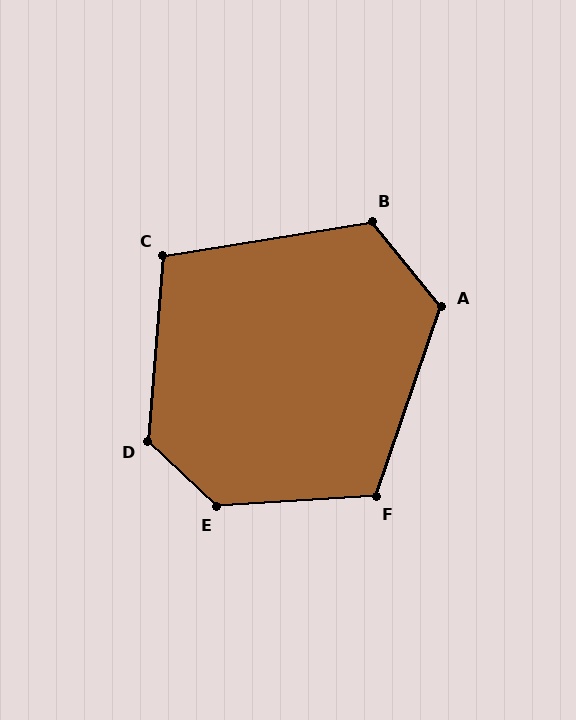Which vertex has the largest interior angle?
E, at approximately 134 degrees.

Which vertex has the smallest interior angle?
C, at approximately 104 degrees.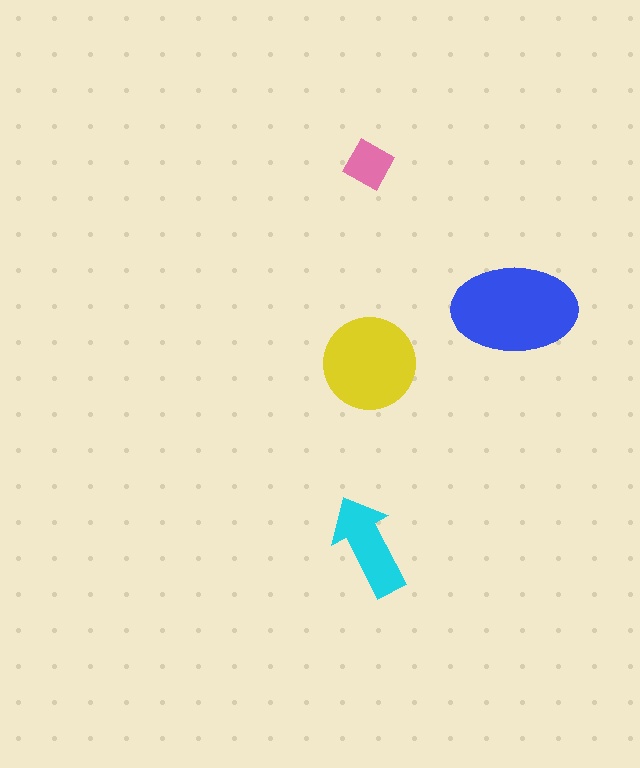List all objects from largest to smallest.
The blue ellipse, the yellow circle, the cyan arrow, the pink diamond.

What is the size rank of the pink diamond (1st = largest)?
4th.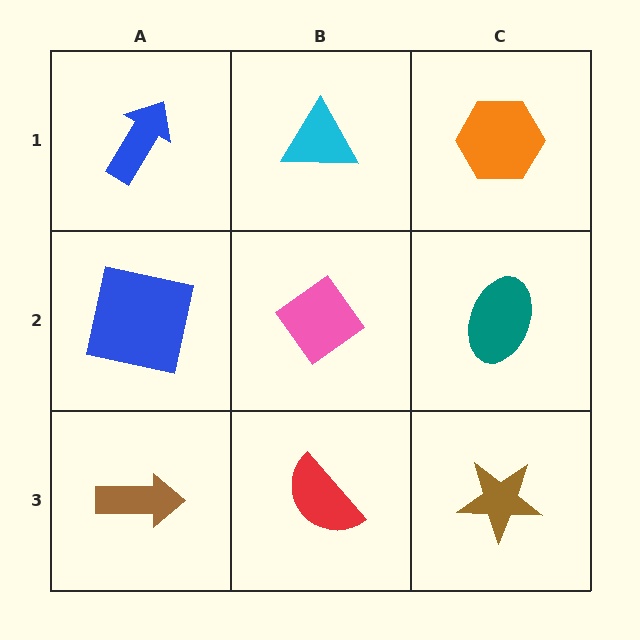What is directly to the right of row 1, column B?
An orange hexagon.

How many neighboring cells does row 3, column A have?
2.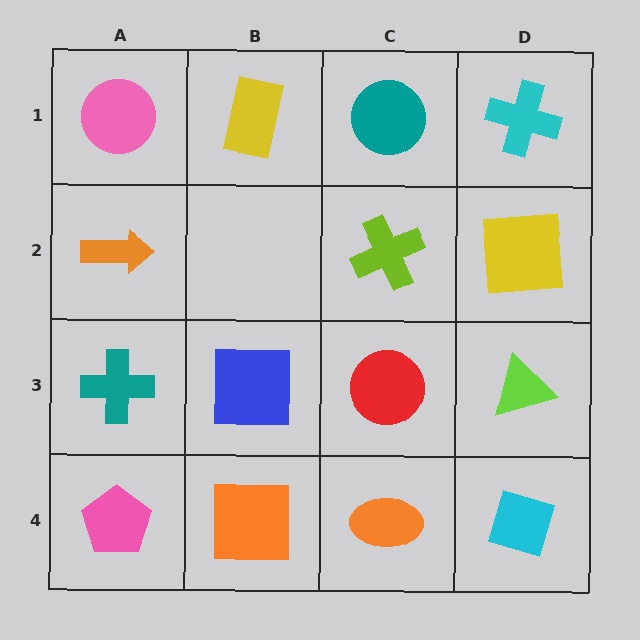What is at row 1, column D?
A cyan cross.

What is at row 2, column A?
An orange arrow.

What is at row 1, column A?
A pink circle.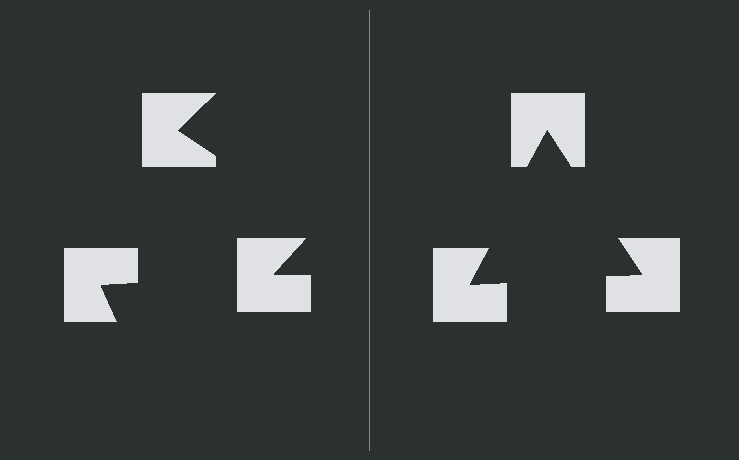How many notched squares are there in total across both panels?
6 — 3 on each side.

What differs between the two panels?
The notched squares are positioned identically on both sides; only the wedge orientations differ. On the right they align to a triangle; on the left they are misaligned.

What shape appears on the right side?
An illusory triangle.